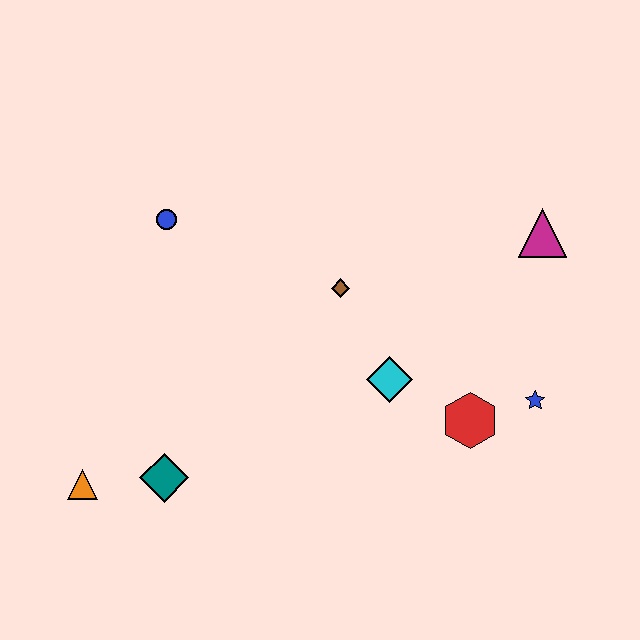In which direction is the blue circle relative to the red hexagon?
The blue circle is to the left of the red hexagon.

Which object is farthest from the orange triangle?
The magenta triangle is farthest from the orange triangle.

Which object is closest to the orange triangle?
The teal diamond is closest to the orange triangle.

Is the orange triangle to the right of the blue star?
No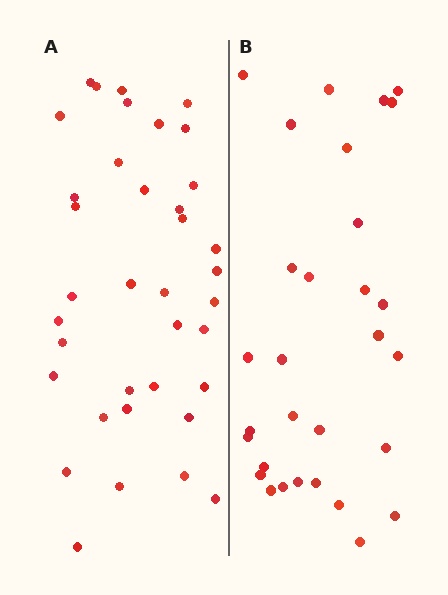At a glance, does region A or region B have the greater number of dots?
Region A (the left region) has more dots.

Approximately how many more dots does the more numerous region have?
Region A has roughly 8 or so more dots than region B.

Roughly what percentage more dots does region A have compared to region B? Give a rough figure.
About 25% more.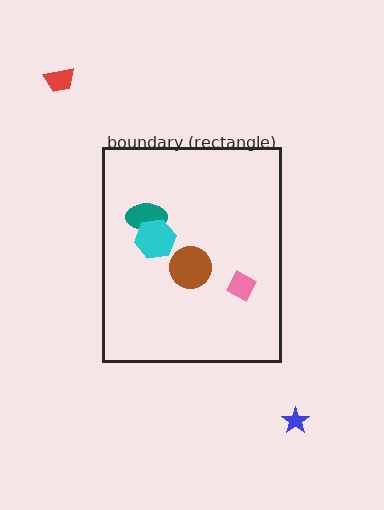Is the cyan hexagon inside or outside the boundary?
Inside.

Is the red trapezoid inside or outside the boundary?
Outside.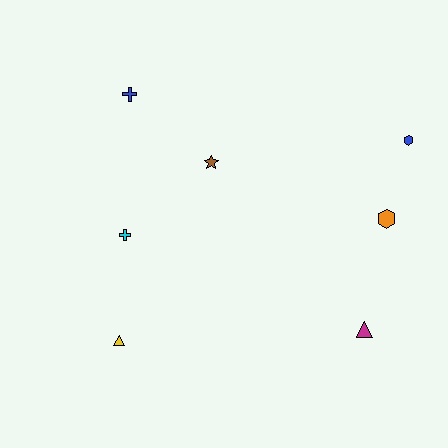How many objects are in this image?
There are 7 objects.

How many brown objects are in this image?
There is 1 brown object.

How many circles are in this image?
There are no circles.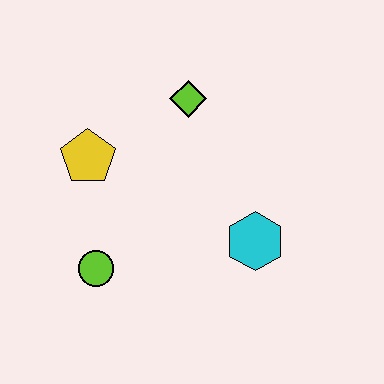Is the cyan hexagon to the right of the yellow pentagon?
Yes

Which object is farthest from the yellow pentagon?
The cyan hexagon is farthest from the yellow pentagon.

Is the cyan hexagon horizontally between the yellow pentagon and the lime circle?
No